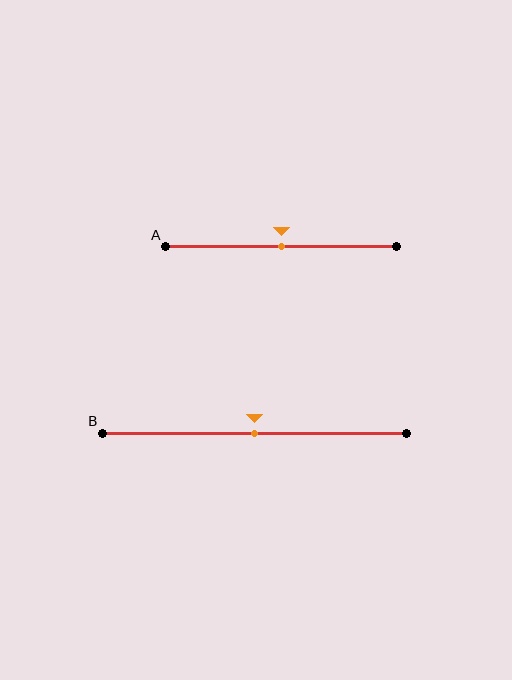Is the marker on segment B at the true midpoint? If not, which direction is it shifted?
Yes, the marker on segment B is at the true midpoint.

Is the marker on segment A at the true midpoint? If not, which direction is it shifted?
Yes, the marker on segment A is at the true midpoint.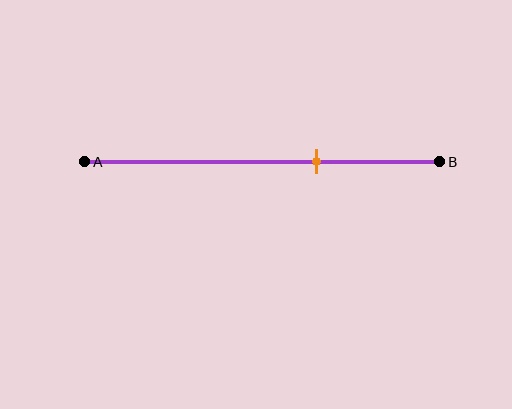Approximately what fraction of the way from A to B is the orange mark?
The orange mark is approximately 65% of the way from A to B.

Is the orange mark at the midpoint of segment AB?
No, the mark is at about 65% from A, not at the 50% midpoint.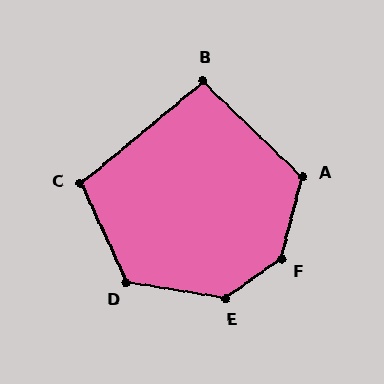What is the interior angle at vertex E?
Approximately 135 degrees (obtuse).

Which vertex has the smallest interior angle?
B, at approximately 96 degrees.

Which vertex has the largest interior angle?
F, at approximately 140 degrees.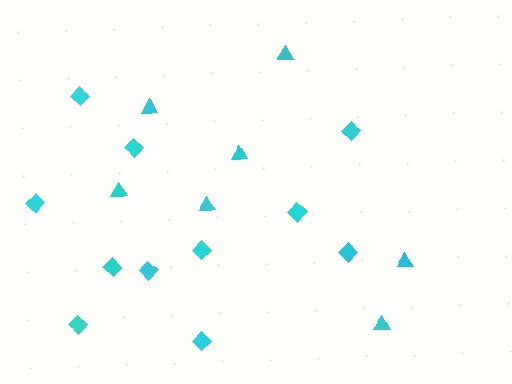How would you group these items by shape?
There are 2 groups: one group of diamonds (11) and one group of triangles (7).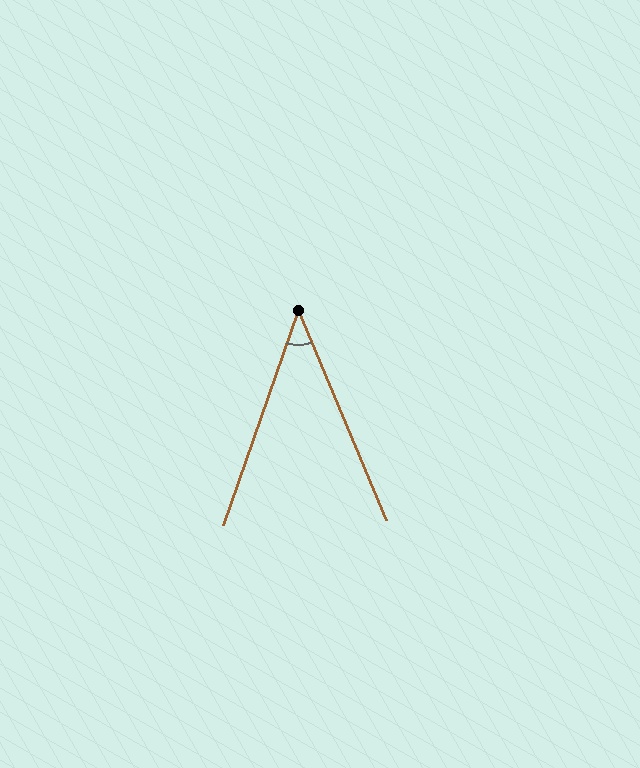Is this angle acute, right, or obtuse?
It is acute.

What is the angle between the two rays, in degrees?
Approximately 42 degrees.